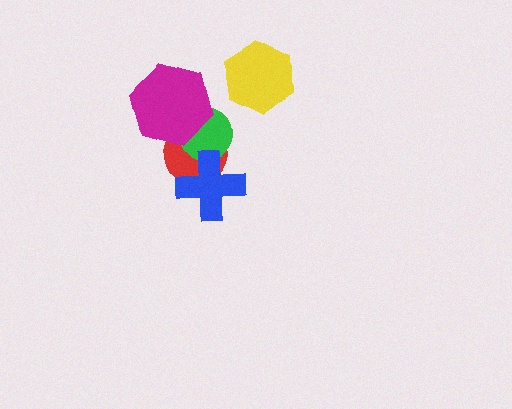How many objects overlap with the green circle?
3 objects overlap with the green circle.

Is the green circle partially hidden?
Yes, it is partially covered by another shape.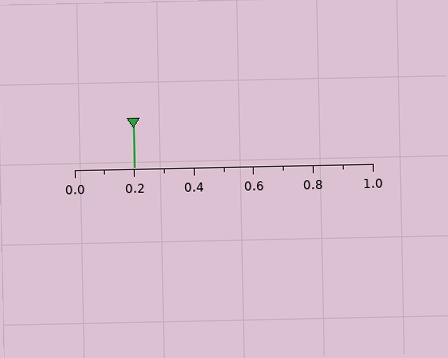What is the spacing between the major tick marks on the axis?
The major ticks are spaced 0.2 apart.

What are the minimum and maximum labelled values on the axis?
The axis runs from 0.0 to 1.0.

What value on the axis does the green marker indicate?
The marker indicates approximately 0.2.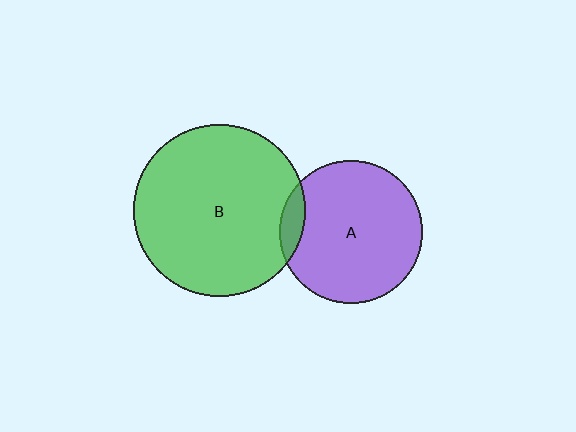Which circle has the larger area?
Circle B (green).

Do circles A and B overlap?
Yes.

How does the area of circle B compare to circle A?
Approximately 1.4 times.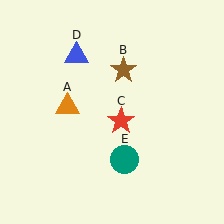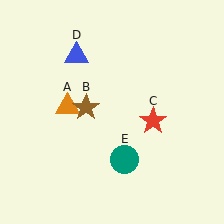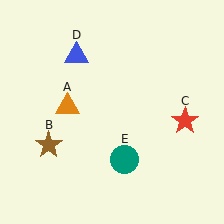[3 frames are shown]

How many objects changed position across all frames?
2 objects changed position: brown star (object B), red star (object C).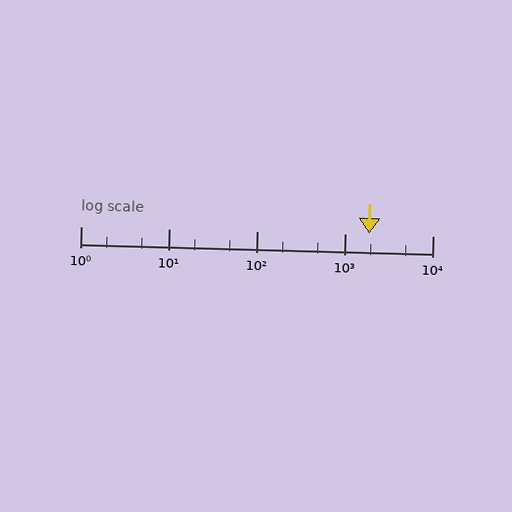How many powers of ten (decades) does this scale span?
The scale spans 4 decades, from 1 to 10000.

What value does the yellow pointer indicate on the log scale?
The pointer indicates approximately 1900.